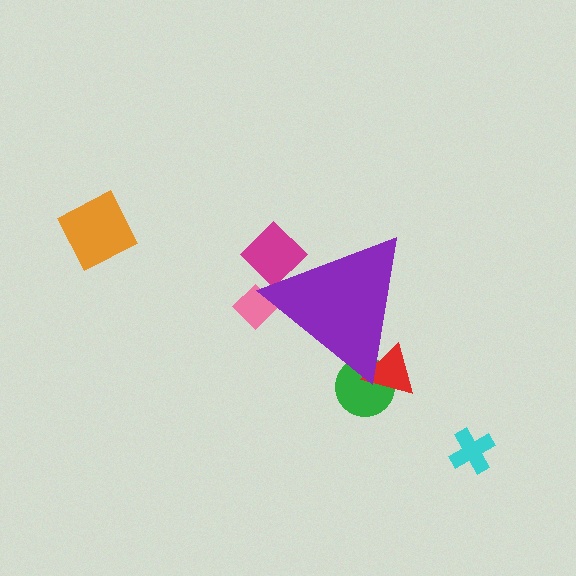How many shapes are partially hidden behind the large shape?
4 shapes are partially hidden.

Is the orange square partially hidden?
No, the orange square is fully visible.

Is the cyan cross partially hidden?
No, the cyan cross is fully visible.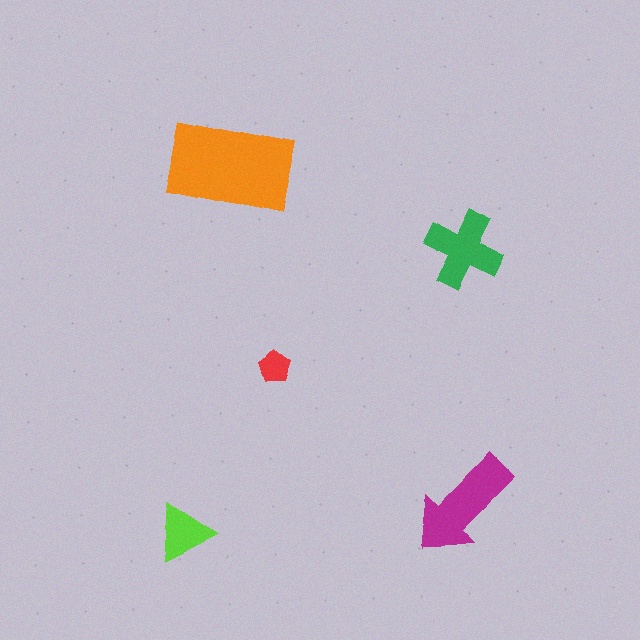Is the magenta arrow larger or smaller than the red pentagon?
Larger.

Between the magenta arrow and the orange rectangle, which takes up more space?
The orange rectangle.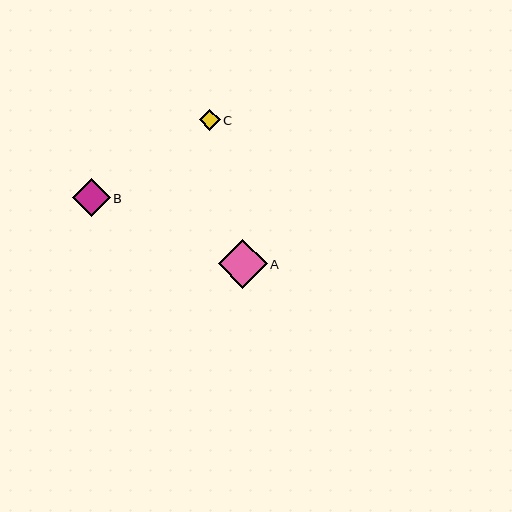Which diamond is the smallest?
Diamond C is the smallest with a size of approximately 21 pixels.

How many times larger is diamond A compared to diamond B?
Diamond A is approximately 1.3 times the size of diamond B.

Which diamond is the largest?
Diamond A is the largest with a size of approximately 49 pixels.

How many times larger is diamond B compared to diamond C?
Diamond B is approximately 1.8 times the size of diamond C.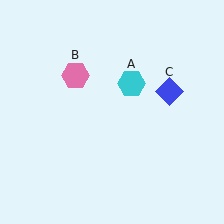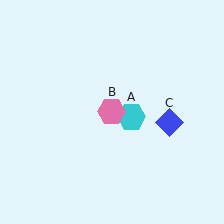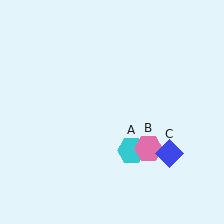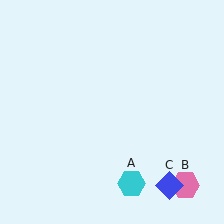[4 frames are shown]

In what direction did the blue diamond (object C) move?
The blue diamond (object C) moved down.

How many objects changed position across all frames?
3 objects changed position: cyan hexagon (object A), pink hexagon (object B), blue diamond (object C).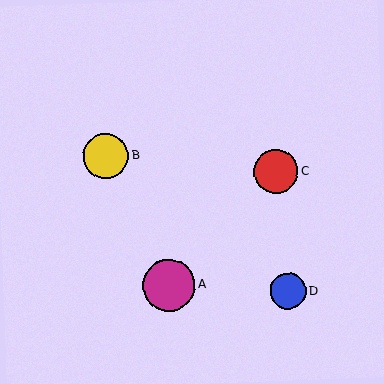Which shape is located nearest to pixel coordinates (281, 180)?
The red circle (labeled C) at (276, 172) is nearest to that location.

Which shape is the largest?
The magenta circle (labeled A) is the largest.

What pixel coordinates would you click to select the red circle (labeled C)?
Click at (276, 172) to select the red circle C.